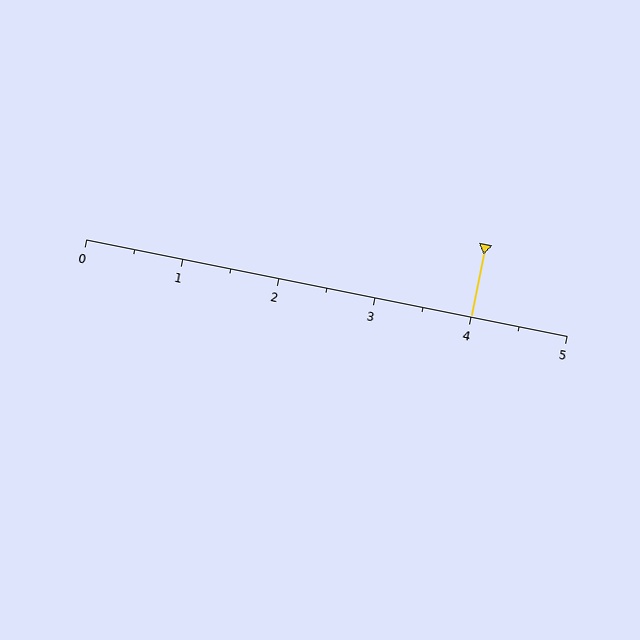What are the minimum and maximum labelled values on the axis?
The axis runs from 0 to 5.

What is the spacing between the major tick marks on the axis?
The major ticks are spaced 1 apart.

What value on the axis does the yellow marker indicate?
The marker indicates approximately 4.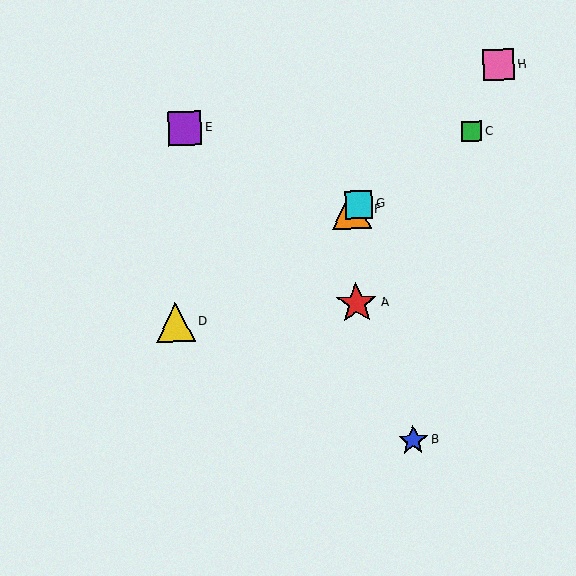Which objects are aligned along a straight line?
Objects C, D, F, G are aligned along a straight line.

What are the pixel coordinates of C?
Object C is at (472, 131).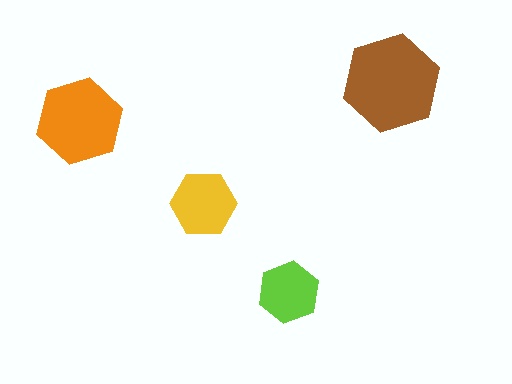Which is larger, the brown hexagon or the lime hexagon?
The brown one.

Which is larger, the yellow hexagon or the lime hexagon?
The yellow one.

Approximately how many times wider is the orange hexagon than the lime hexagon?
About 1.5 times wider.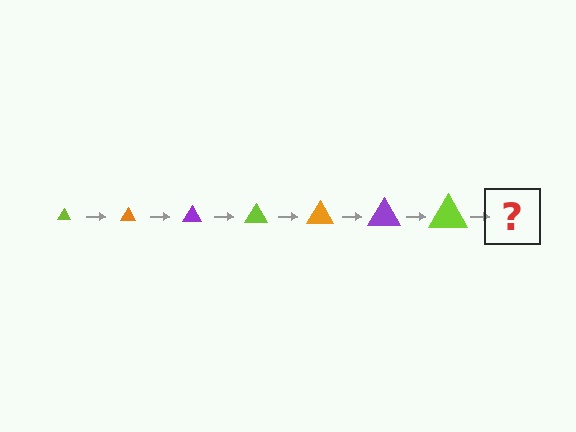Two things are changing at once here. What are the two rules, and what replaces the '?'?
The two rules are that the triangle grows larger each step and the color cycles through lime, orange, and purple. The '?' should be an orange triangle, larger than the previous one.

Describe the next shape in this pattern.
It should be an orange triangle, larger than the previous one.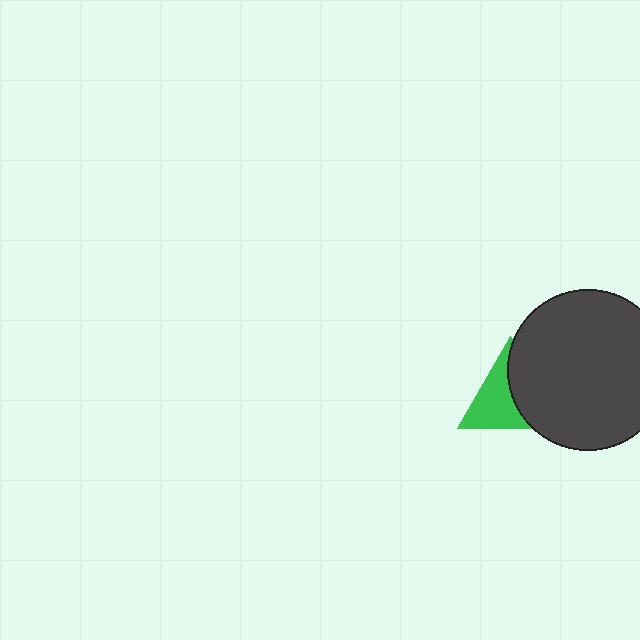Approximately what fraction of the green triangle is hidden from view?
Roughly 45% of the green triangle is hidden behind the dark gray circle.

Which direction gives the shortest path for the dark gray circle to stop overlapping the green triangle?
Moving right gives the shortest separation.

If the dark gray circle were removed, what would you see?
You would see the complete green triangle.